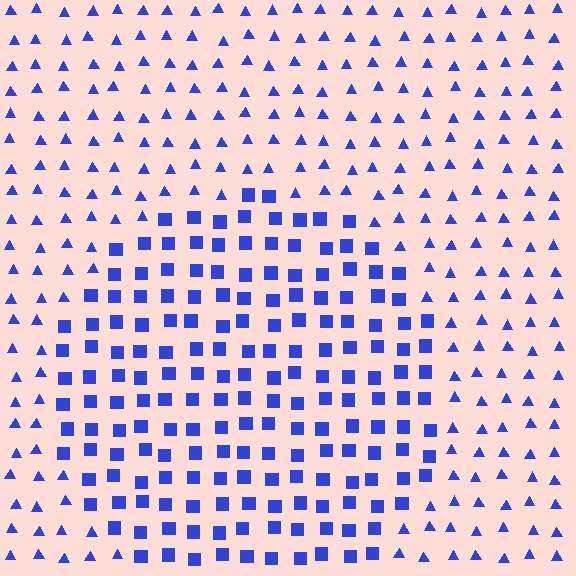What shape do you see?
I see a circle.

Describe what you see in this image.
The image is filled with small blue elements arranged in a uniform grid. A circle-shaped region contains squares, while the surrounding area contains triangles. The boundary is defined purely by the change in element shape.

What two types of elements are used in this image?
The image uses squares inside the circle region and triangles outside it.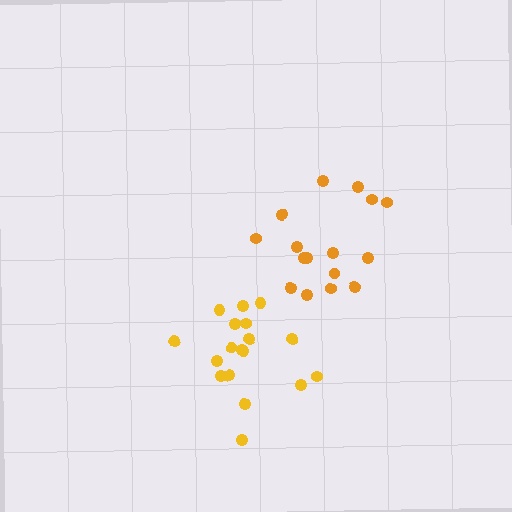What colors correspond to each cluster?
The clusters are colored: yellow, orange.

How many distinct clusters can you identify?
There are 2 distinct clusters.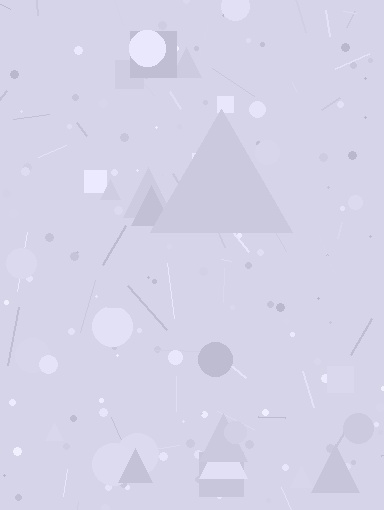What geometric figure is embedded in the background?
A triangle is embedded in the background.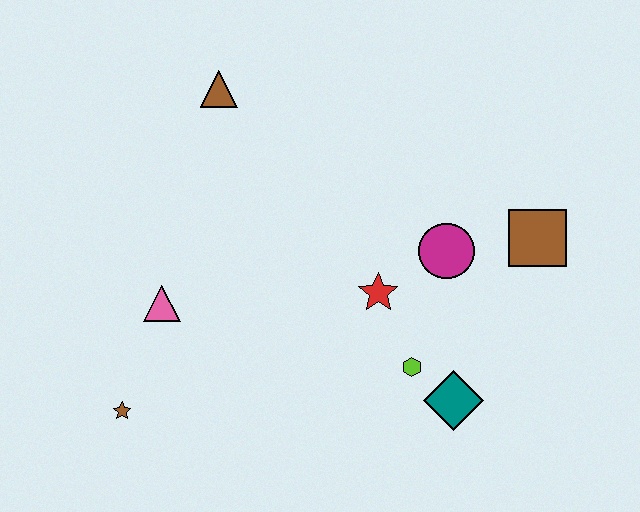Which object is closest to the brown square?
The magenta circle is closest to the brown square.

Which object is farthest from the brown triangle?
The teal diamond is farthest from the brown triangle.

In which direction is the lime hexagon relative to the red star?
The lime hexagon is below the red star.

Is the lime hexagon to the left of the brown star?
No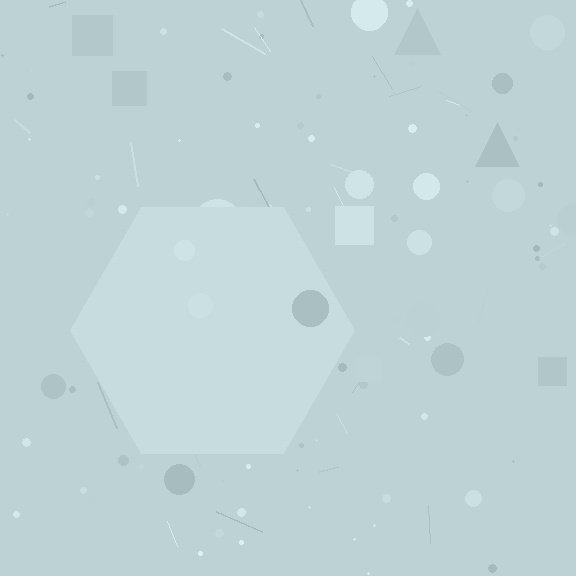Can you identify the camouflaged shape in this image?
The camouflaged shape is a hexagon.